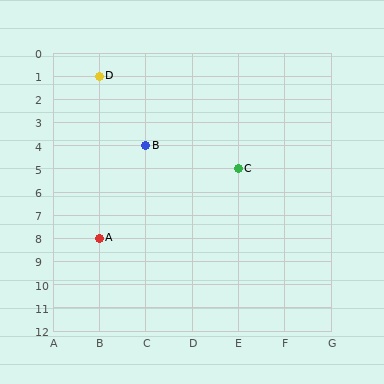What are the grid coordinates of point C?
Point C is at grid coordinates (E, 5).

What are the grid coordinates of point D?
Point D is at grid coordinates (B, 1).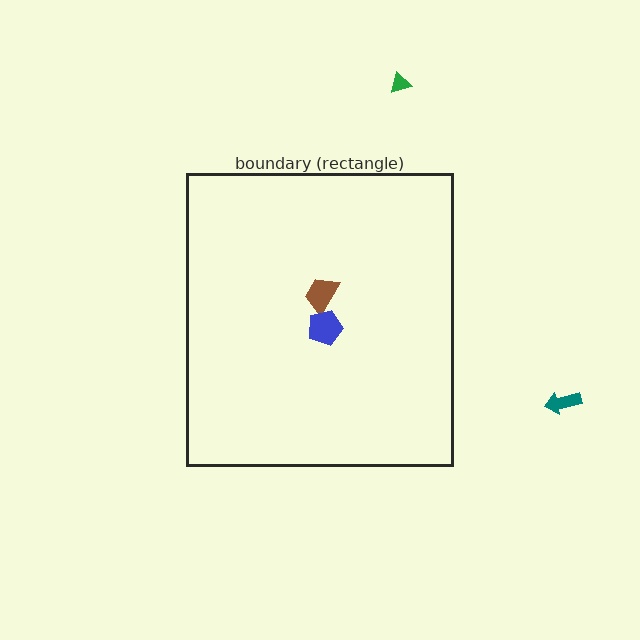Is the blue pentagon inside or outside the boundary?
Inside.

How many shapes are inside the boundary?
2 inside, 2 outside.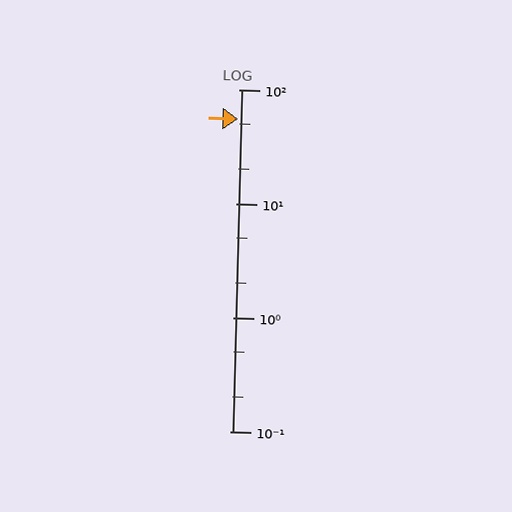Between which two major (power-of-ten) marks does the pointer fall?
The pointer is between 10 and 100.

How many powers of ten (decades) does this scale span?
The scale spans 3 decades, from 0.1 to 100.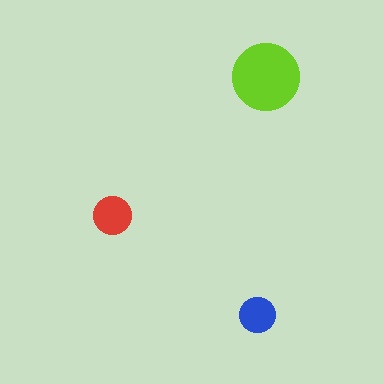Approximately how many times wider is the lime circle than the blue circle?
About 2 times wider.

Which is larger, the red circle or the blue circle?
The red one.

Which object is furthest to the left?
The red circle is leftmost.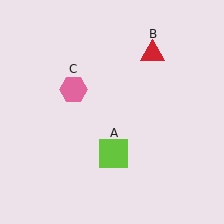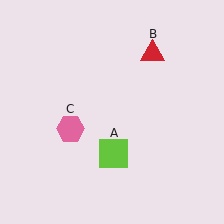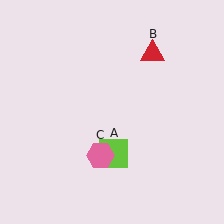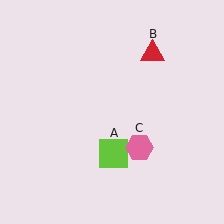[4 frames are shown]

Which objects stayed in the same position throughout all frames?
Lime square (object A) and red triangle (object B) remained stationary.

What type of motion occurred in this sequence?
The pink hexagon (object C) rotated counterclockwise around the center of the scene.